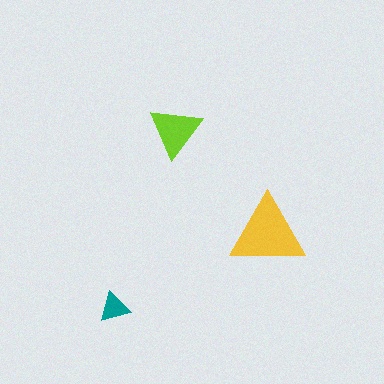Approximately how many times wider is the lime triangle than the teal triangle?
About 1.5 times wider.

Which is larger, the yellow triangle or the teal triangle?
The yellow one.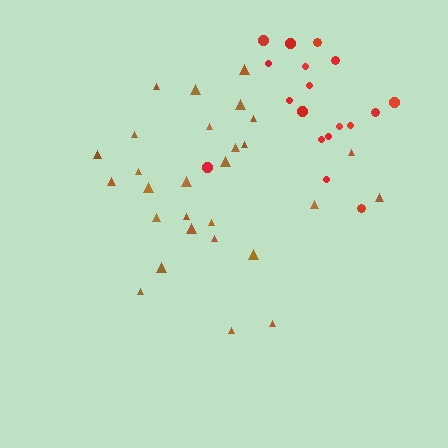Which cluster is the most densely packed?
Brown.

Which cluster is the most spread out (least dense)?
Red.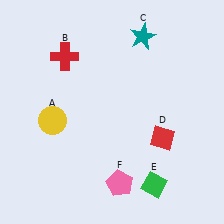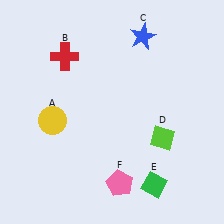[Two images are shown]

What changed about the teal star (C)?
In Image 1, C is teal. In Image 2, it changed to blue.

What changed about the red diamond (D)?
In Image 1, D is red. In Image 2, it changed to lime.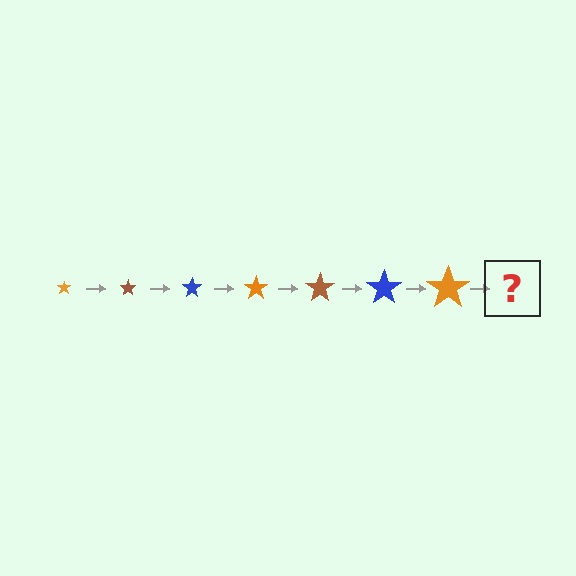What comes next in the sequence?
The next element should be a brown star, larger than the previous one.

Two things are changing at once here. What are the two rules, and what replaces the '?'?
The two rules are that the star grows larger each step and the color cycles through orange, brown, and blue. The '?' should be a brown star, larger than the previous one.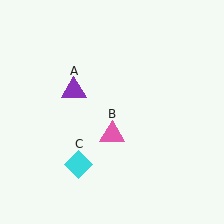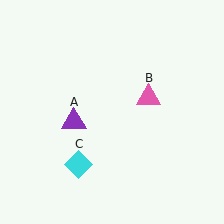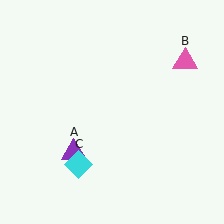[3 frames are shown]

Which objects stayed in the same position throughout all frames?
Cyan diamond (object C) remained stationary.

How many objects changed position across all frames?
2 objects changed position: purple triangle (object A), pink triangle (object B).